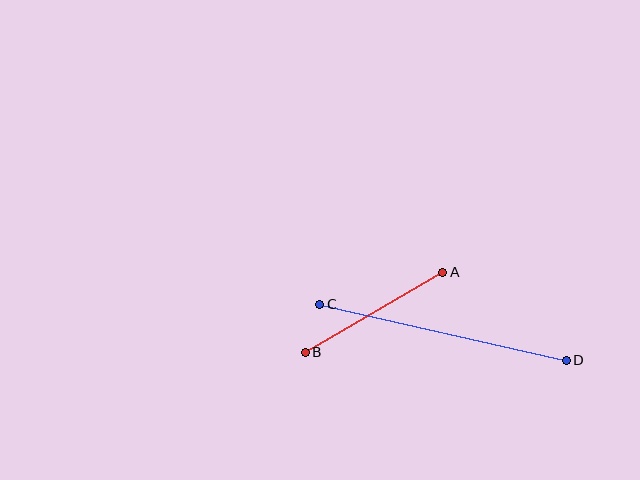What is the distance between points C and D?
The distance is approximately 253 pixels.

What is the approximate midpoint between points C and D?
The midpoint is at approximately (443, 332) pixels.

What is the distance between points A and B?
The distance is approximately 159 pixels.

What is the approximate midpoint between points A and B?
The midpoint is at approximately (374, 312) pixels.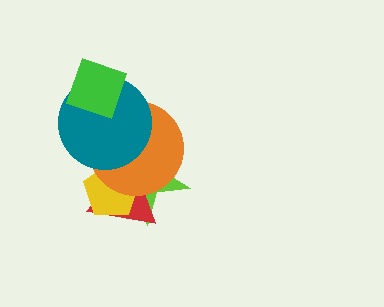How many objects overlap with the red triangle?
4 objects overlap with the red triangle.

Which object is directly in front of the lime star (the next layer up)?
The red triangle is directly in front of the lime star.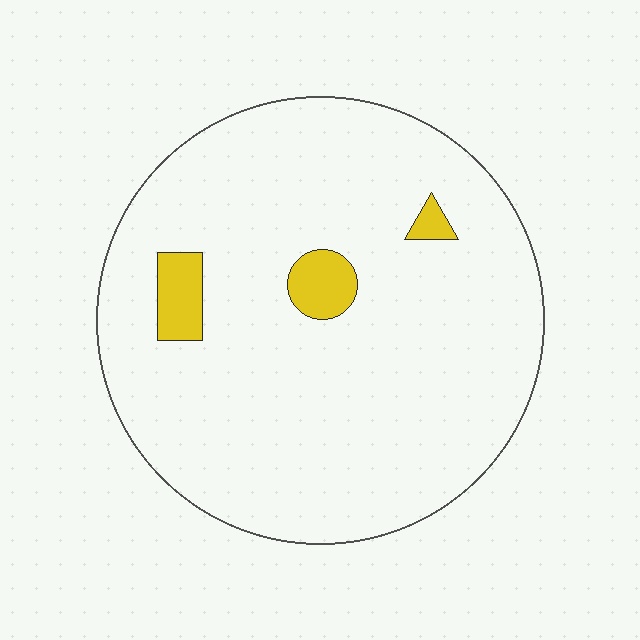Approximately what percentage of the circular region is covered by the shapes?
Approximately 5%.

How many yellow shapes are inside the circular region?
3.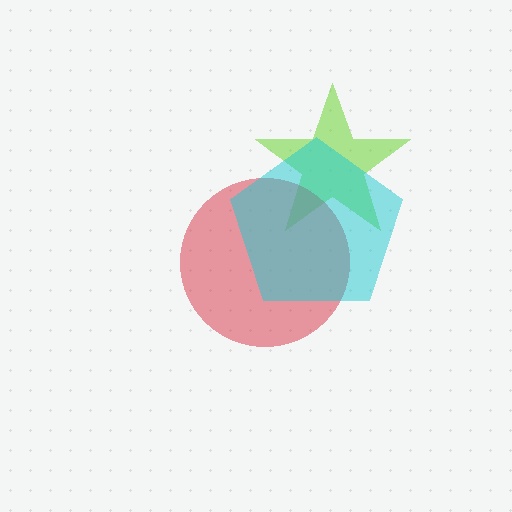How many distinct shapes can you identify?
There are 3 distinct shapes: a lime star, a red circle, a cyan pentagon.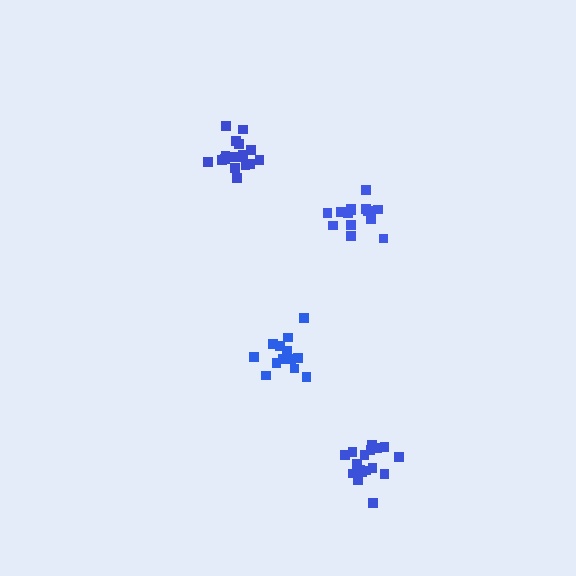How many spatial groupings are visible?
There are 4 spatial groupings.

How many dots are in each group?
Group 1: 14 dots, Group 2: 13 dots, Group 3: 19 dots, Group 4: 17 dots (63 total).